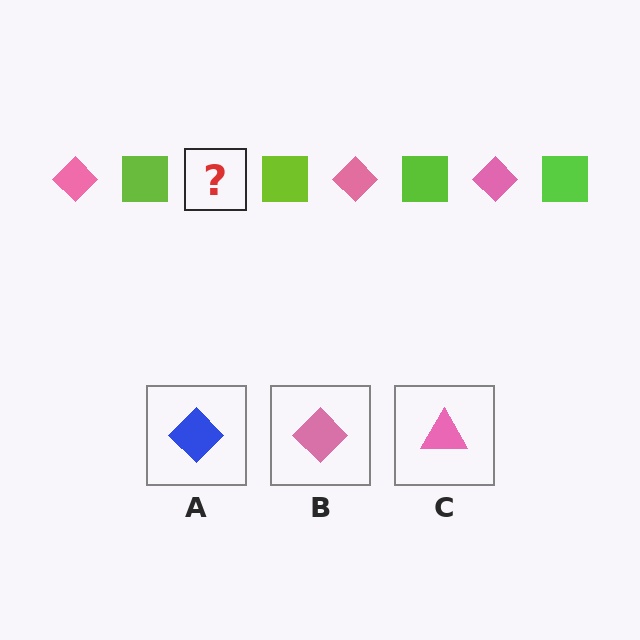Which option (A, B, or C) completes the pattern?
B.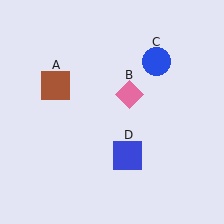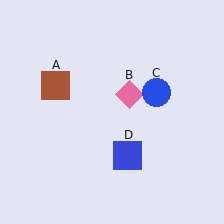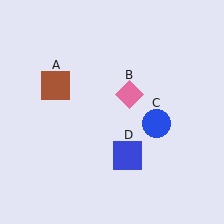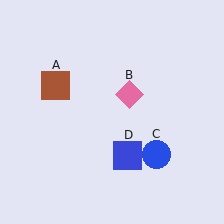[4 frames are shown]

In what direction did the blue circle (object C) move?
The blue circle (object C) moved down.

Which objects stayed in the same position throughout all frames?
Brown square (object A) and pink diamond (object B) and blue square (object D) remained stationary.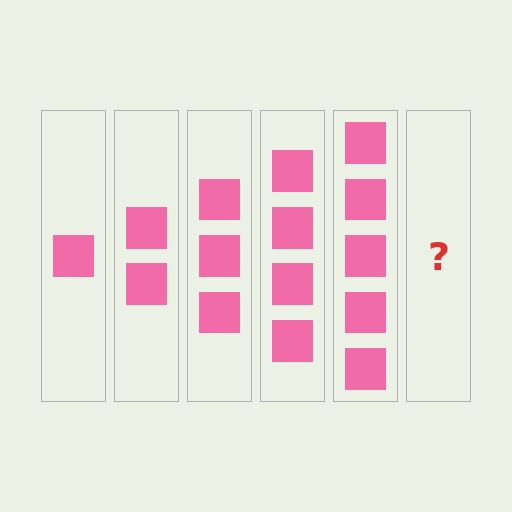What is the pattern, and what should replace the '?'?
The pattern is that each step adds one more square. The '?' should be 6 squares.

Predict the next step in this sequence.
The next step is 6 squares.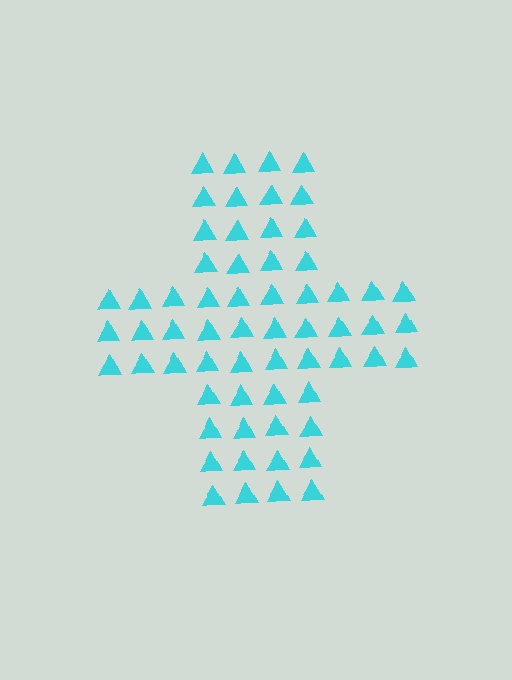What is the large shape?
The large shape is a cross.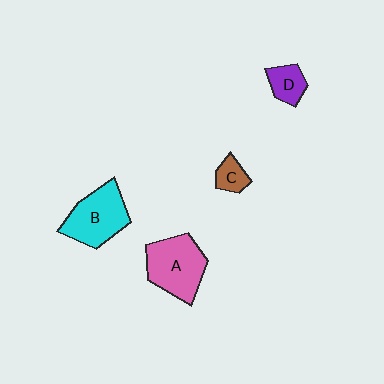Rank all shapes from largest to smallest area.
From largest to smallest: A (pink), B (cyan), D (purple), C (brown).